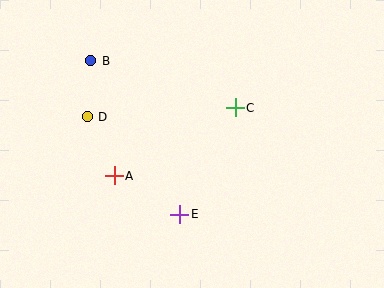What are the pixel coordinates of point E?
Point E is at (180, 214).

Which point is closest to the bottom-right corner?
Point E is closest to the bottom-right corner.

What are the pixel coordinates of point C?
Point C is at (235, 108).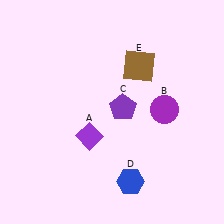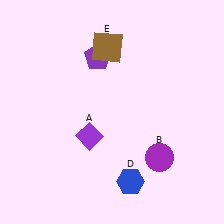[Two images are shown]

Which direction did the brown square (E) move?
The brown square (E) moved left.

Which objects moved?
The objects that moved are: the purple circle (B), the purple pentagon (C), the brown square (E).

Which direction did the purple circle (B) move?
The purple circle (B) moved down.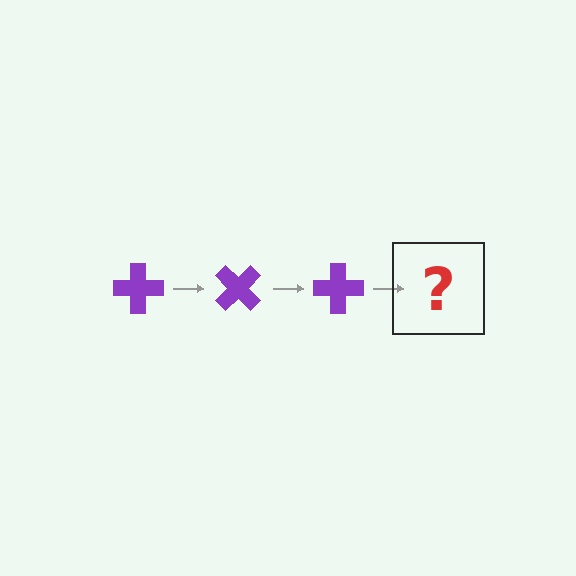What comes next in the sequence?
The next element should be a purple cross rotated 135 degrees.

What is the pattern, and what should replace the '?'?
The pattern is that the cross rotates 45 degrees each step. The '?' should be a purple cross rotated 135 degrees.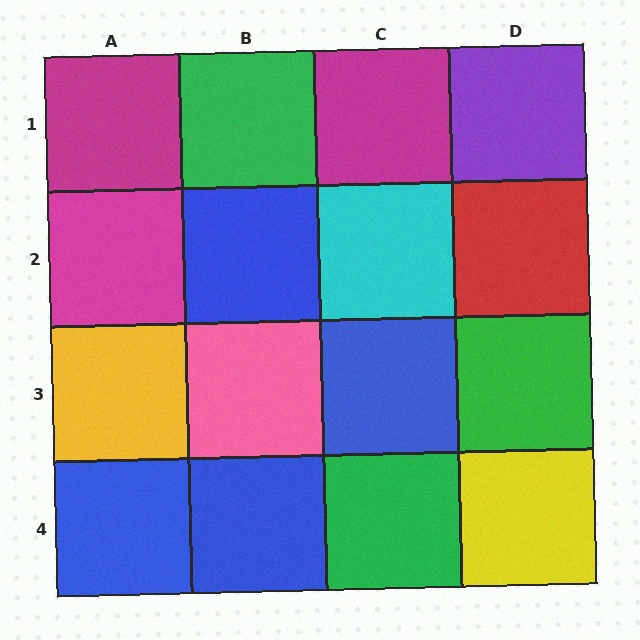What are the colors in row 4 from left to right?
Blue, blue, green, yellow.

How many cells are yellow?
2 cells are yellow.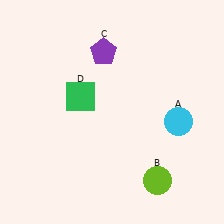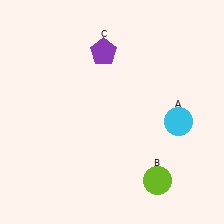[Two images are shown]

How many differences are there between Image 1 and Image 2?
There is 1 difference between the two images.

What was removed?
The green square (D) was removed in Image 2.